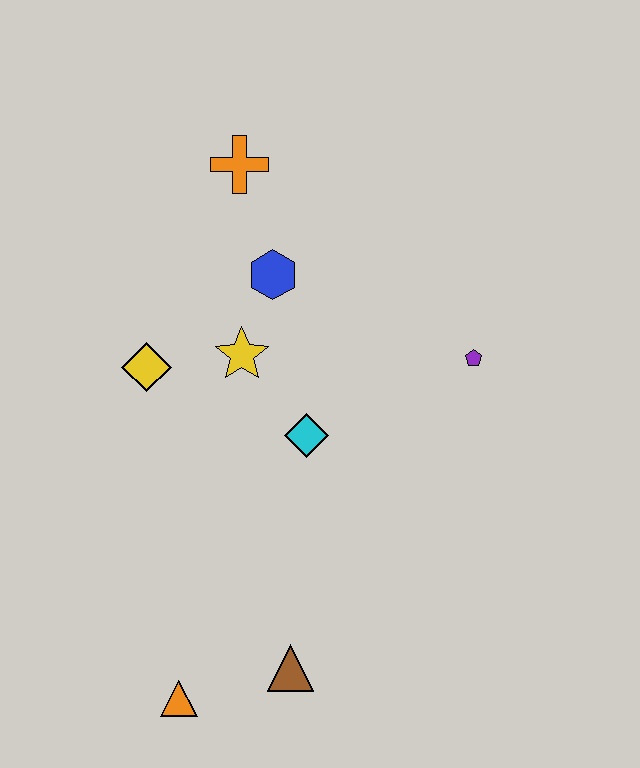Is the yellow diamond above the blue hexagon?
No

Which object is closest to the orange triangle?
The brown triangle is closest to the orange triangle.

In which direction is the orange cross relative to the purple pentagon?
The orange cross is to the left of the purple pentagon.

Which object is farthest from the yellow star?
The orange triangle is farthest from the yellow star.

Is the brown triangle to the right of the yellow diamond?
Yes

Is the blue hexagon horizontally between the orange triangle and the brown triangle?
Yes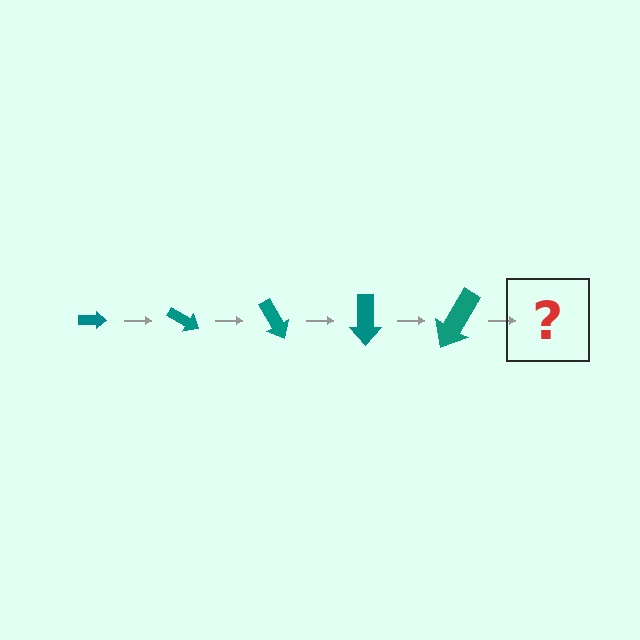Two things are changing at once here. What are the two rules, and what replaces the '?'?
The two rules are that the arrow grows larger each step and it rotates 30 degrees each step. The '?' should be an arrow, larger than the previous one and rotated 150 degrees from the start.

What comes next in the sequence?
The next element should be an arrow, larger than the previous one and rotated 150 degrees from the start.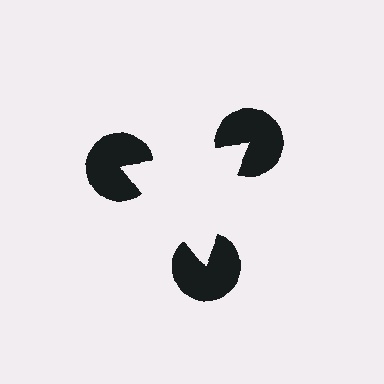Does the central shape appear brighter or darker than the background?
It typically appears slightly brighter than the background, even though no actual brightness change is drawn.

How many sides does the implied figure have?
3 sides.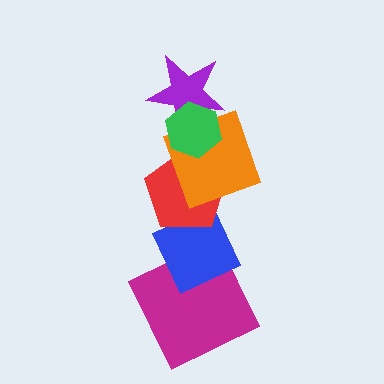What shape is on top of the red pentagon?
The orange square is on top of the red pentagon.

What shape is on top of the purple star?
The green hexagon is on top of the purple star.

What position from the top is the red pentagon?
The red pentagon is 4th from the top.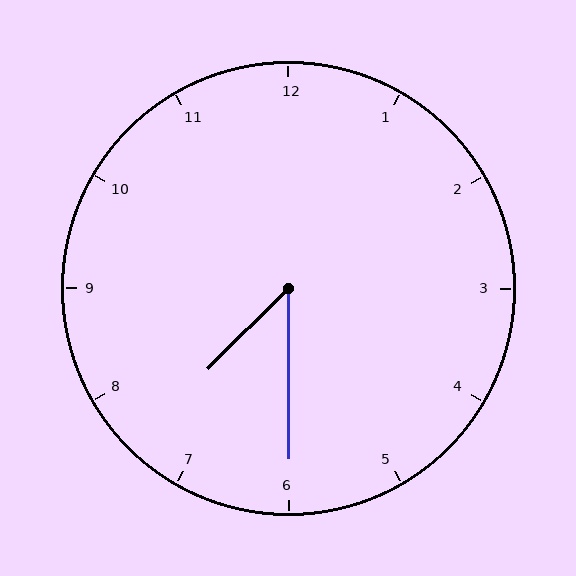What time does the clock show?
7:30.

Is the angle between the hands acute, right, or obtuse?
It is acute.